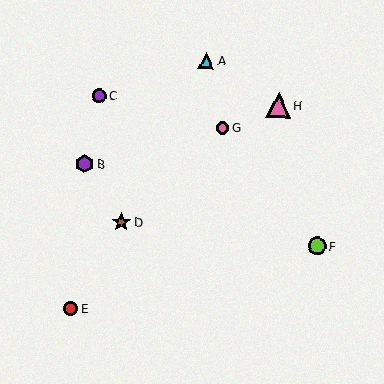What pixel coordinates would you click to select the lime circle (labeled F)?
Click at (317, 246) to select the lime circle F.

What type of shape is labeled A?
Shape A is a cyan triangle.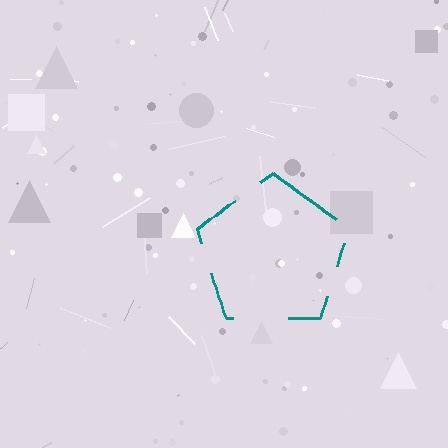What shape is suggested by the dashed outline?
The dashed outline suggests a pentagon.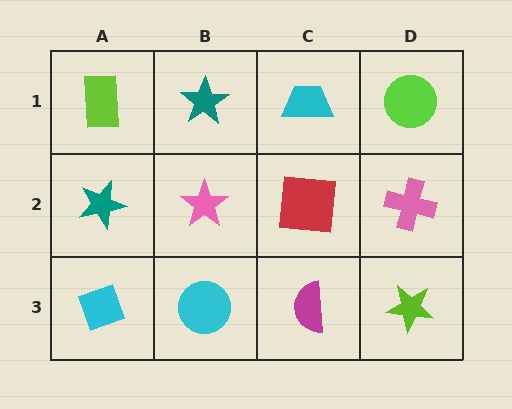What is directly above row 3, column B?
A pink star.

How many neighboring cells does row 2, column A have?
3.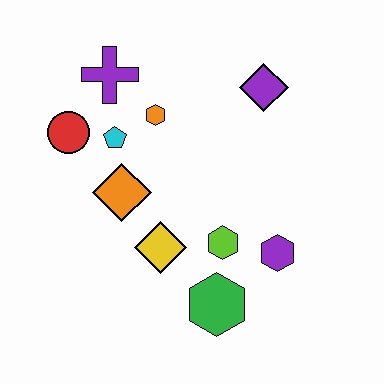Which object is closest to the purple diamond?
The orange hexagon is closest to the purple diamond.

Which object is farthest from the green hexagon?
The purple cross is farthest from the green hexagon.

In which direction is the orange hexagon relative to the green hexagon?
The orange hexagon is above the green hexagon.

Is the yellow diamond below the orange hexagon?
Yes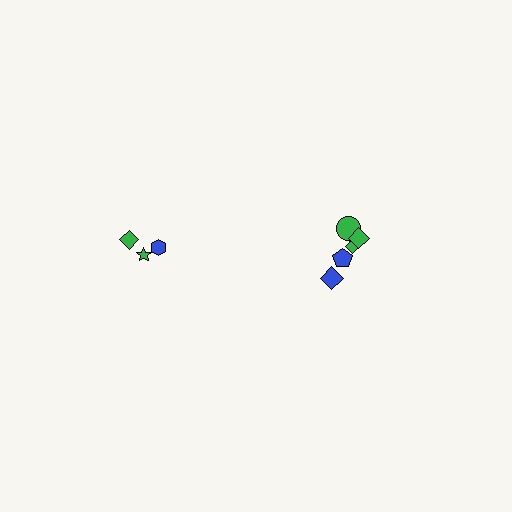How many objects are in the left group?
There are 3 objects.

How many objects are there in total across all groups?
There are 9 objects.